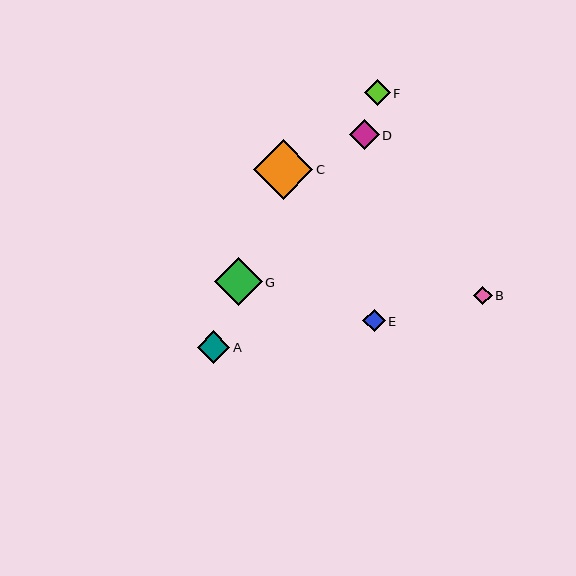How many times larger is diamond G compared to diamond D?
Diamond G is approximately 1.6 times the size of diamond D.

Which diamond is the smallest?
Diamond B is the smallest with a size of approximately 19 pixels.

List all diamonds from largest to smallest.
From largest to smallest: C, G, A, D, F, E, B.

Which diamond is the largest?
Diamond C is the largest with a size of approximately 59 pixels.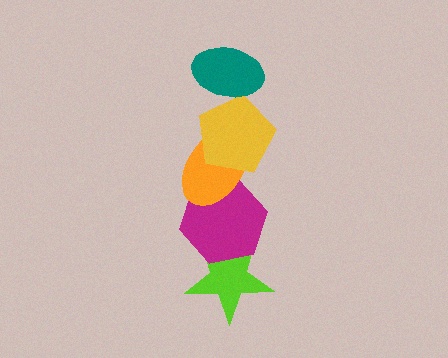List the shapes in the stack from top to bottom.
From top to bottom: the teal ellipse, the yellow pentagon, the orange ellipse, the magenta hexagon, the lime star.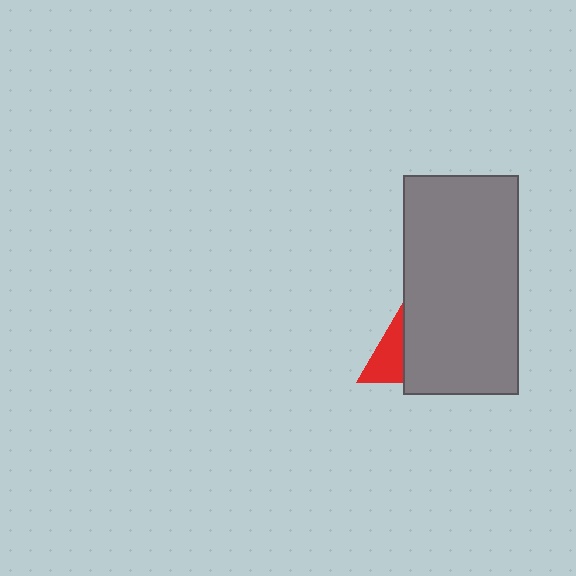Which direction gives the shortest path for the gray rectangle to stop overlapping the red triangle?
Moving right gives the shortest separation.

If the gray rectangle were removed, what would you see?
You would see the complete red triangle.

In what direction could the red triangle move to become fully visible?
The red triangle could move left. That would shift it out from behind the gray rectangle entirely.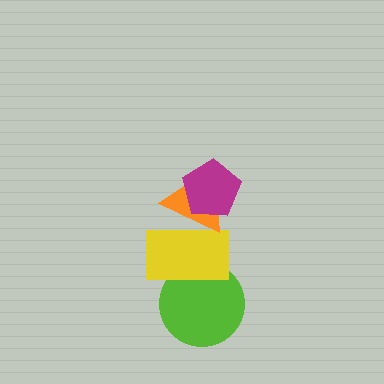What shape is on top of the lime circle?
The yellow rectangle is on top of the lime circle.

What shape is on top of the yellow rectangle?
The orange triangle is on top of the yellow rectangle.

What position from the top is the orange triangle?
The orange triangle is 2nd from the top.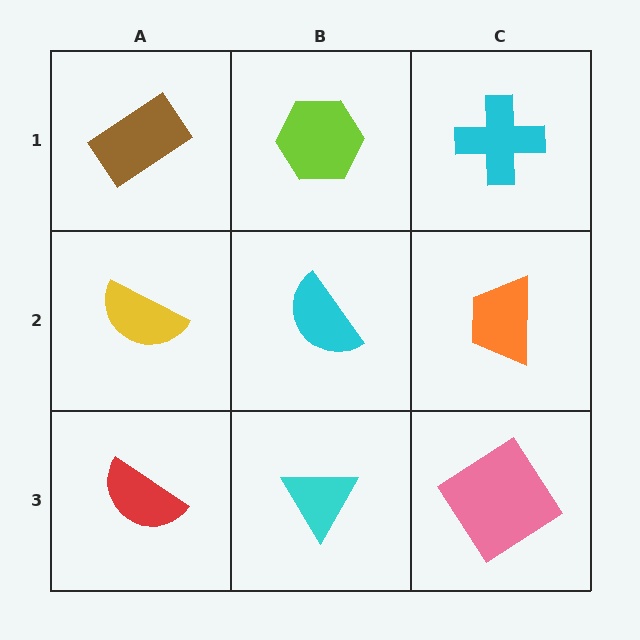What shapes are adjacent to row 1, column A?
A yellow semicircle (row 2, column A), a lime hexagon (row 1, column B).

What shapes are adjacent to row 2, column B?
A lime hexagon (row 1, column B), a cyan triangle (row 3, column B), a yellow semicircle (row 2, column A), an orange trapezoid (row 2, column C).